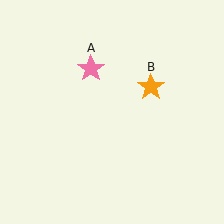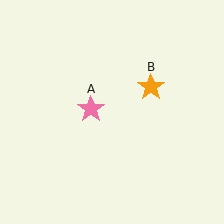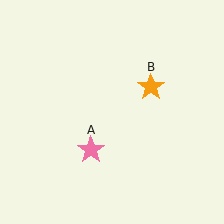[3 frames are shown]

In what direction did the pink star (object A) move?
The pink star (object A) moved down.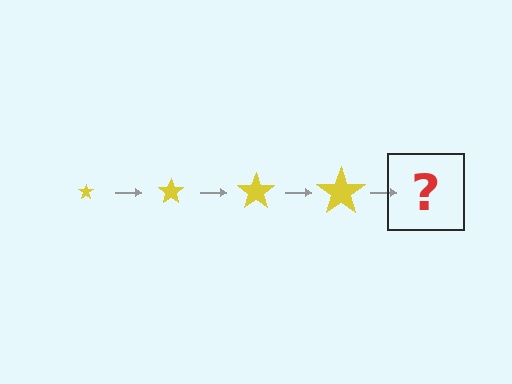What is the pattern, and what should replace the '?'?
The pattern is that the star gets progressively larger each step. The '?' should be a yellow star, larger than the previous one.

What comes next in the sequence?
The next element should be a yellow star, larger than the previous one.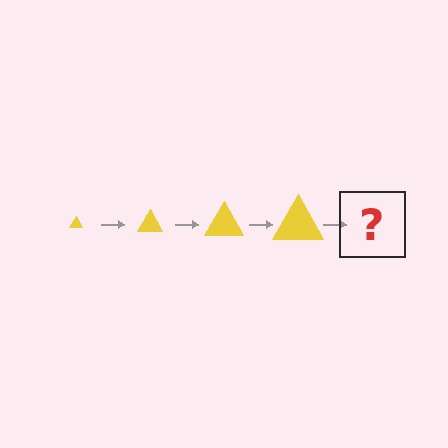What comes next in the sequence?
The next element should be a yellow triangle, larger than the previous one.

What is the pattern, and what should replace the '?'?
The pattern is that the triangle gets progressively larger each step. The '?' should be a yellow triangle, larger than the previous one.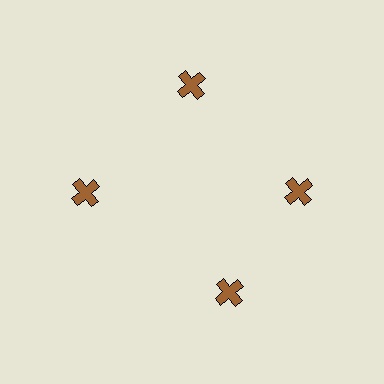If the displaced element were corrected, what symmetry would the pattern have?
It would have 4-fold rotational symmetry — the pattern would map onto itself every 90 degrees.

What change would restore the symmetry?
The symmetry would be restored by rotating it back into even spacing with its neighbors so that all 4 crosses sit at equal angles and equal distance from the center.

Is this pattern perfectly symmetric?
No. The 4 brown crosses are arranged in a ring, but one element near the 6 o'clock position is rotated out of alignment along the ring, breaking the 4-fold rotational symmetry.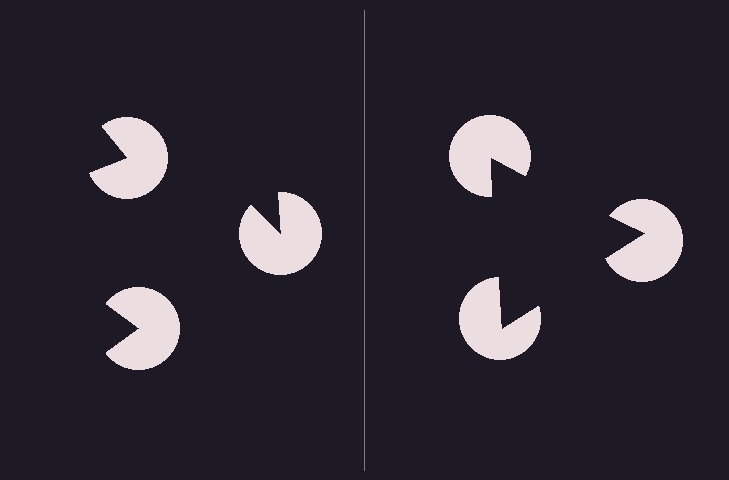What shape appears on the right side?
An illusory triangle.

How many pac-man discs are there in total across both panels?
6 — 3 on each side.